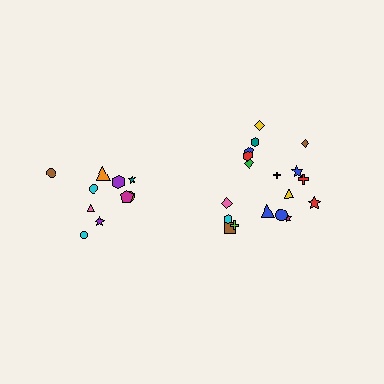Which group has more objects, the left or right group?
The right group.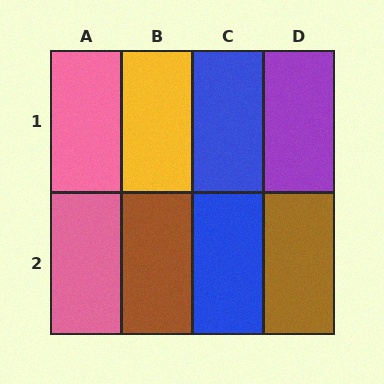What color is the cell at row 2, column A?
Pink.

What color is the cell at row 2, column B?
Brown.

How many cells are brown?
2 cells are brown.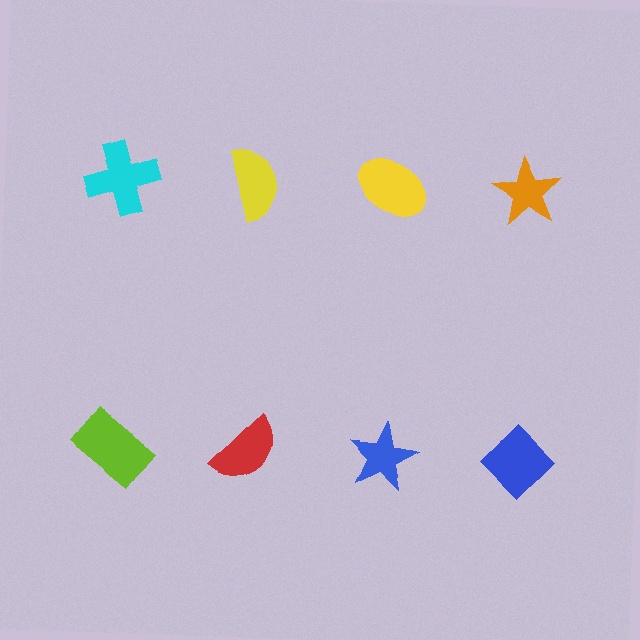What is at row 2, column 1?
A lime rectangle.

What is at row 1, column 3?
A yellow ellipse.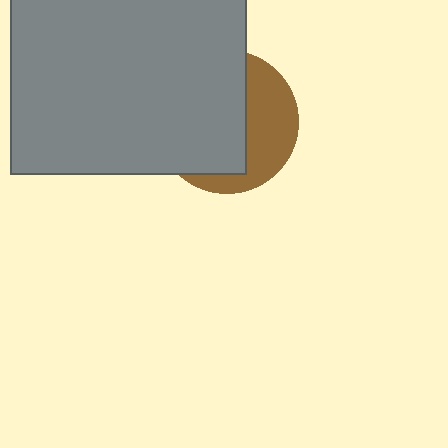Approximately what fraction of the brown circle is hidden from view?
Roughly 62% of the brown circle is hidden behind the gray rectangle.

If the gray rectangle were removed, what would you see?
You would see the complete brown circle.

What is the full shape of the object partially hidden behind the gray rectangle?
The partially hidden object is a brown circle.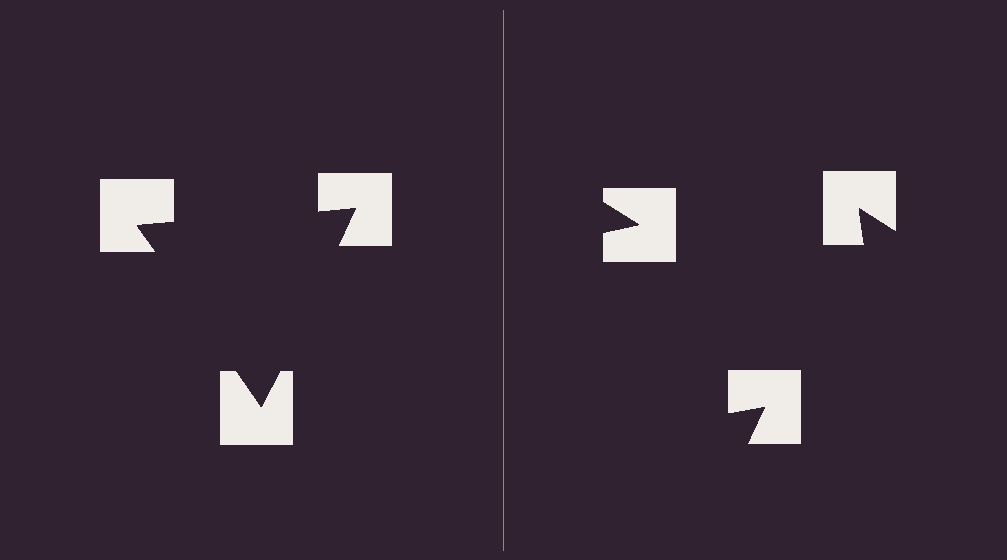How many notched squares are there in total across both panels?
6 — 3 on each side.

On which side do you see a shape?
An illusory triangle appears on the left side. On the right side the wedge cuts are rotated, so no coherent shape forms.